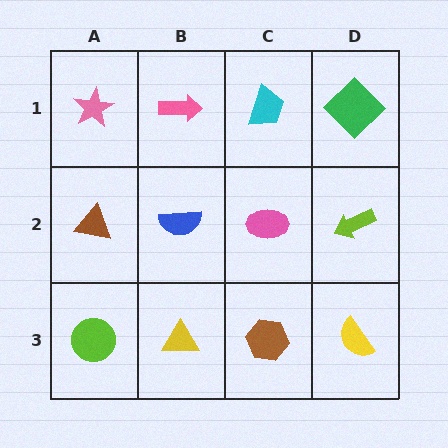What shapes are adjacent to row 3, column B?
A blue semicircle (row 2, column B), a lime circle (row 3, column A), a brown hexagon (row 3, column C).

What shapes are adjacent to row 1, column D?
A lime arrow (row 2, column D), a cyan trapezoid (row 1, column C).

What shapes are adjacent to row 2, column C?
A cyan trapezoid (row 1, column C), a brown hexagon (row 3, column C), a blue semicircle (row 2, column B), a lime arrow (row 2, column D).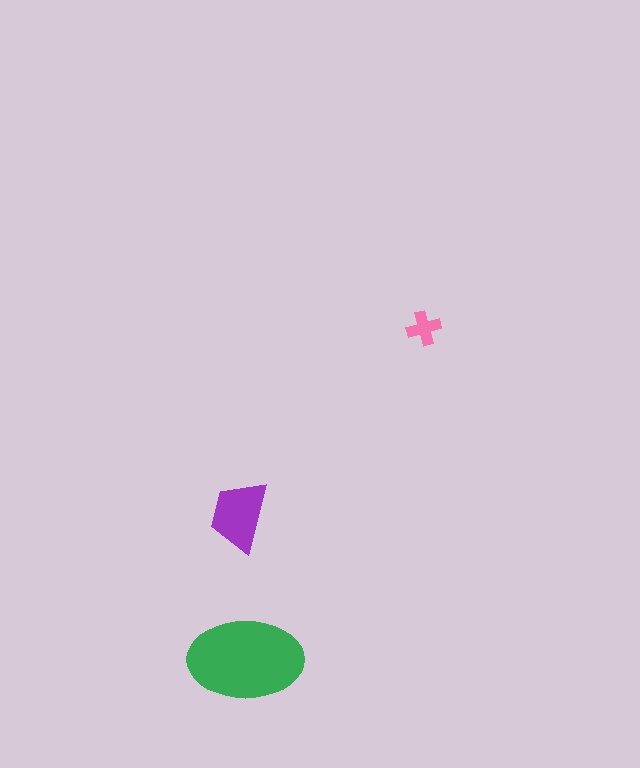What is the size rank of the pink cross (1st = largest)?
3rd.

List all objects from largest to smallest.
The green ellipse, the purple trapezoid, the pink cross.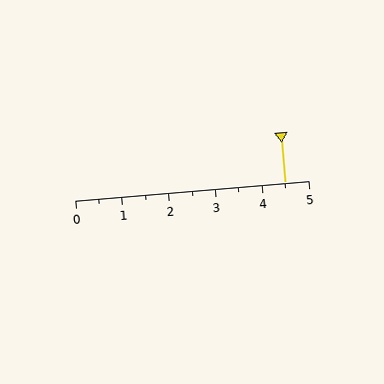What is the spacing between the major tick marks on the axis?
The major ticks are spaced 1 apart.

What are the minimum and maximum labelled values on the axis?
The axis runs from 0 to 5.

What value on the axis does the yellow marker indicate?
The marker indicates approximately 4.5.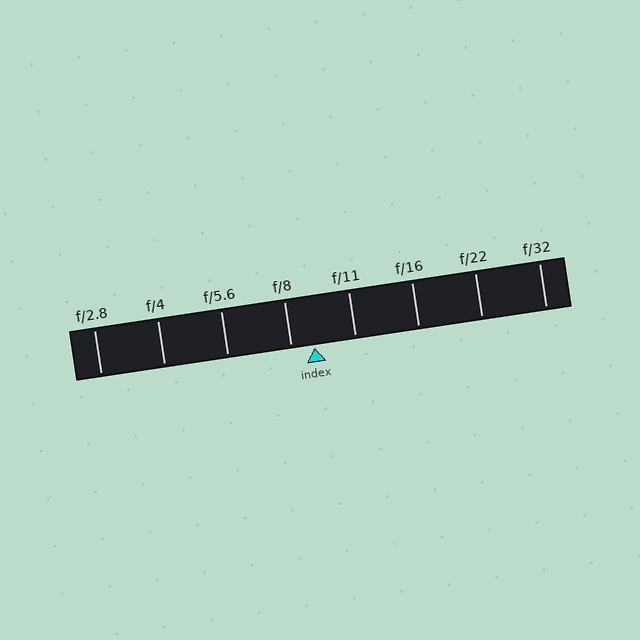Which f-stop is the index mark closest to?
The index mark is closest to f/8.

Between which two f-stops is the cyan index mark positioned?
The index mark is between f/8 and f/11.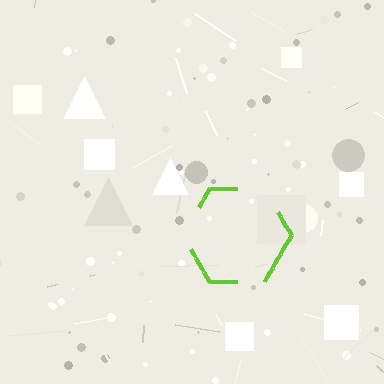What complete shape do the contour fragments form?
The contour fragments form a hexagon.